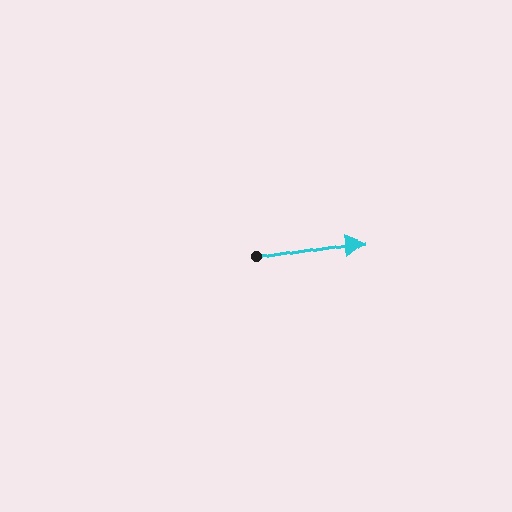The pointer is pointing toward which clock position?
Roughly 3 o'clock.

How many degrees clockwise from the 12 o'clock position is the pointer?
Approximately 81 degrees.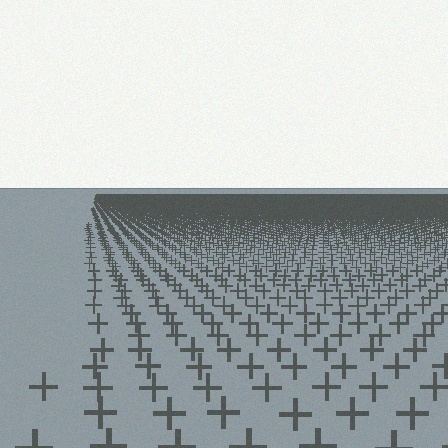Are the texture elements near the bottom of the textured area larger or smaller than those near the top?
Larger. Near the bottom, elements are closer to the viewer and appear at a bigger on-screen size.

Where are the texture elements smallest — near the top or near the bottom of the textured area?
Near the top.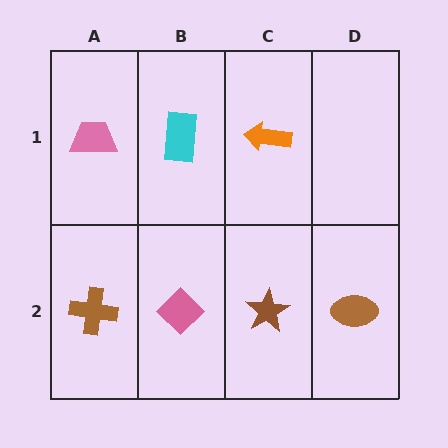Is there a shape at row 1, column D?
No, that cell is empty.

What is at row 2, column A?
A brown cross.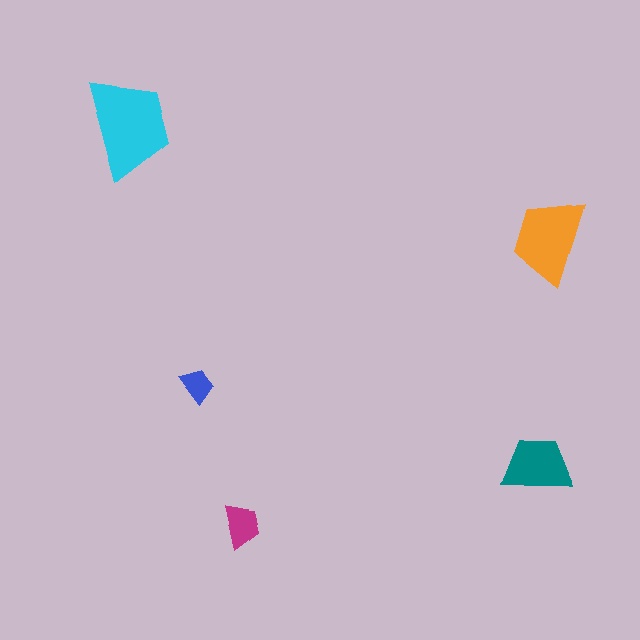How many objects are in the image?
There are 5 objects in the image.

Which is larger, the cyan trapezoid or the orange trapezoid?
The cyan one.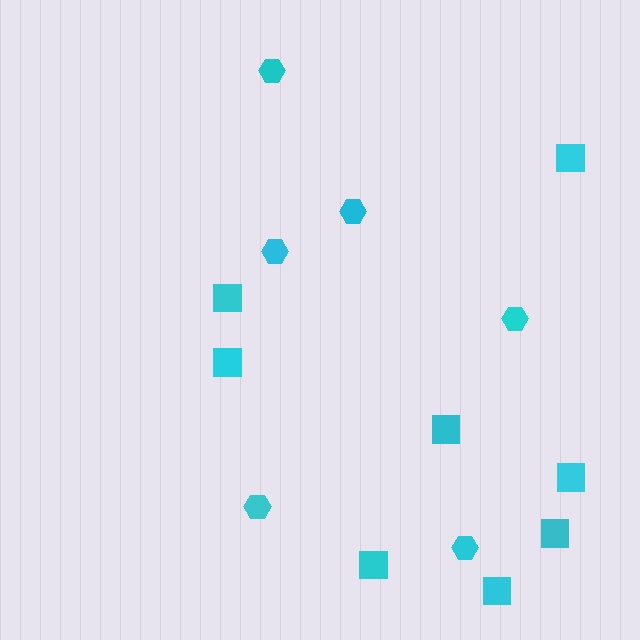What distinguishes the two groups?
There are 2 groups: one group of hexagons (6) and one group of squares (8).